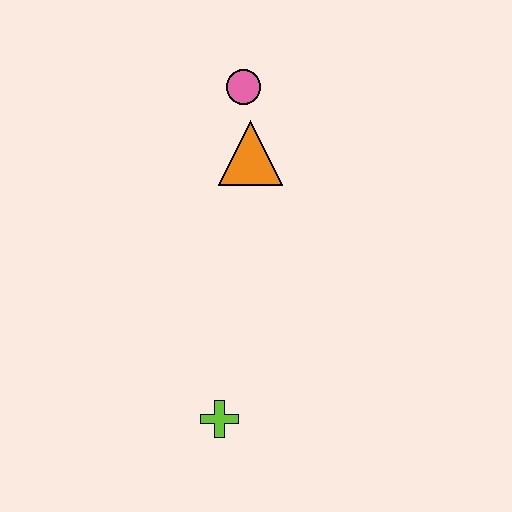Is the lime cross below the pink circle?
Yes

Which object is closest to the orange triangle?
The pink circle is closest to the orange triangle.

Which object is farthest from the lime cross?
The pink circle is farthest from the lime cross.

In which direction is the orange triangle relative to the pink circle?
The orange triangle is below the pink circle.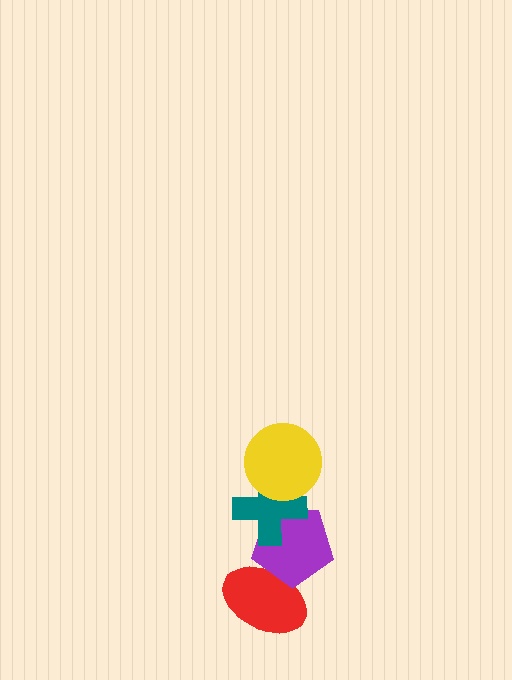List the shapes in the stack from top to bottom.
From top to bottom: the yellow circle, the teal cross, the purple pentagon, the red ellipse.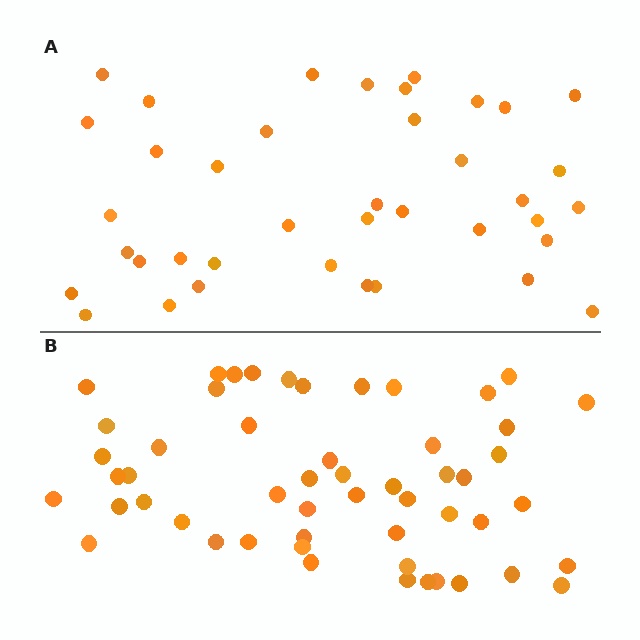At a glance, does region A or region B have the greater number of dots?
Region B (the bottom region) has more dots.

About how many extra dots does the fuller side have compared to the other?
Region B has approximately 15 more dots than region A.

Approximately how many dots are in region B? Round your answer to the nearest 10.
About 50 dots. (The exact count is 53, which rounds to 50.)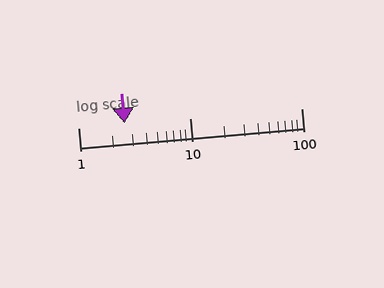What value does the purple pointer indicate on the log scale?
The pointer indicates approximately 2.6.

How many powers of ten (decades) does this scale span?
The scale spans 2 decades, from 1 to 100.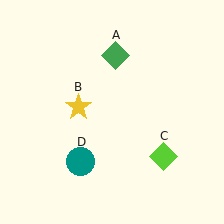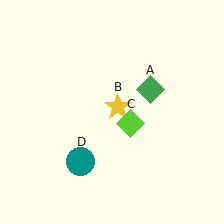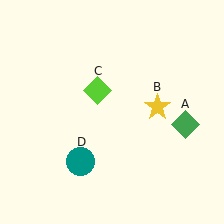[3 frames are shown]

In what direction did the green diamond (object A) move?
The green diamond (object A) moved down and to the right.